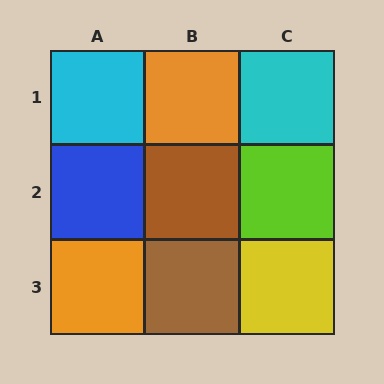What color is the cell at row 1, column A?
Cyan.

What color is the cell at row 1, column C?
Cyan.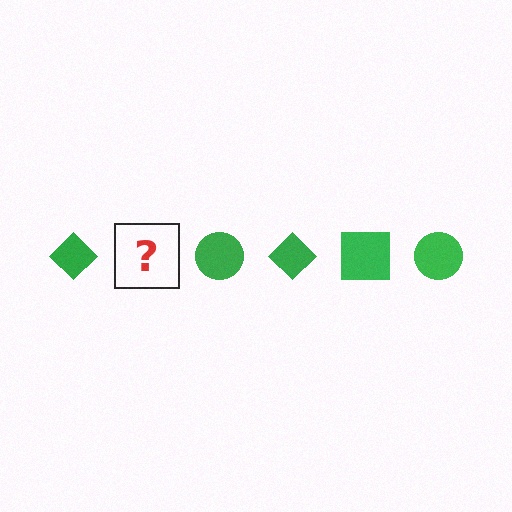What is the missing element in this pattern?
The missing element is a green square.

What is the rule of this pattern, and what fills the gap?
The rule is that the pattern cycles through diamond, square, circle shapes in green. The gap should be filled with a green square.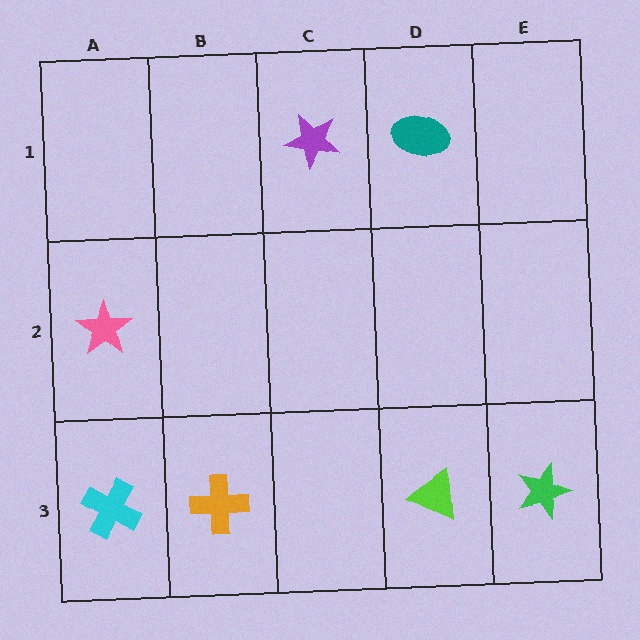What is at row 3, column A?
A cyan cross.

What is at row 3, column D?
A lime triangle.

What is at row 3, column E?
A green star.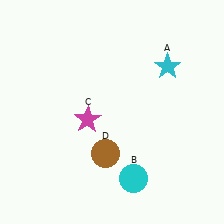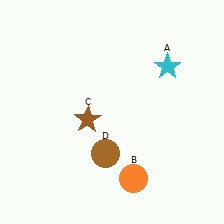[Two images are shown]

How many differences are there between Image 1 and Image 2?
There are 2 differences between the two images.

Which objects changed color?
B changed from cyan to orange. C changed from magenta to brown.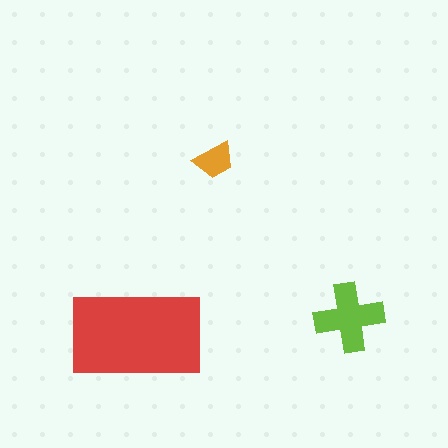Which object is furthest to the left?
The red rectangle is leftmost.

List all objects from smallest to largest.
The orange trapezoid, the lime cross, the red rectangle.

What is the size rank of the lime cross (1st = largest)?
2nd.